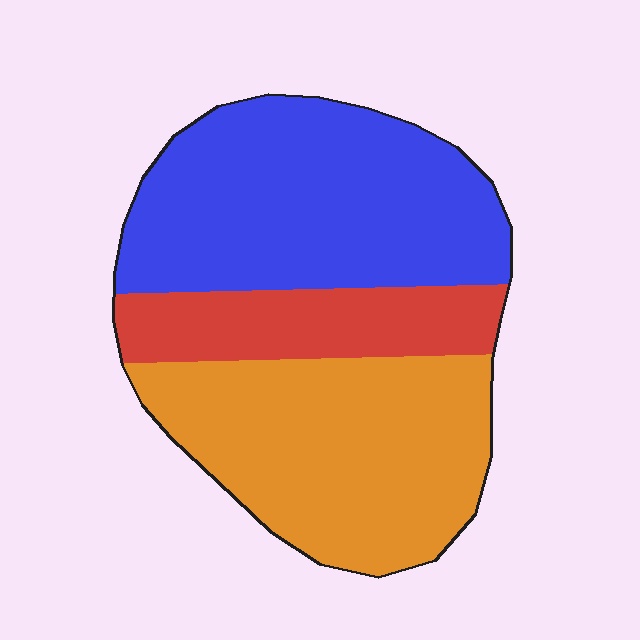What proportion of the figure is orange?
Orange takes up about two fifths (2/5) of the figure.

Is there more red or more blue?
Blue.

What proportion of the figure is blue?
Blue takes up between a third and a half of the figure.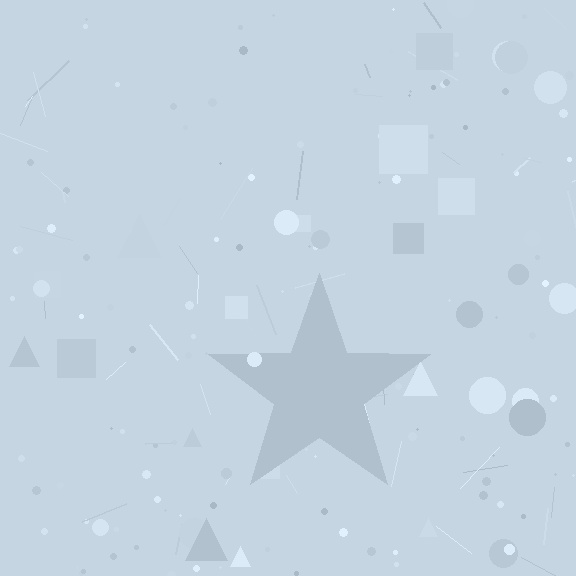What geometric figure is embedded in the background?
A star is embedded in the background.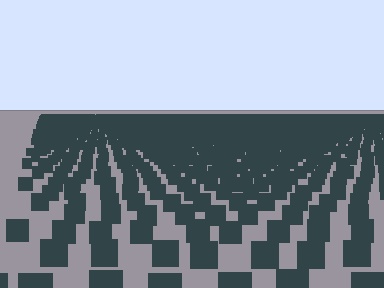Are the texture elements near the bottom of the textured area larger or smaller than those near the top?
Larger. Near the bottom, elements are closer to the viewer and appear at a bigger on-screen size.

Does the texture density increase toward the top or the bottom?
Density increases toward the top.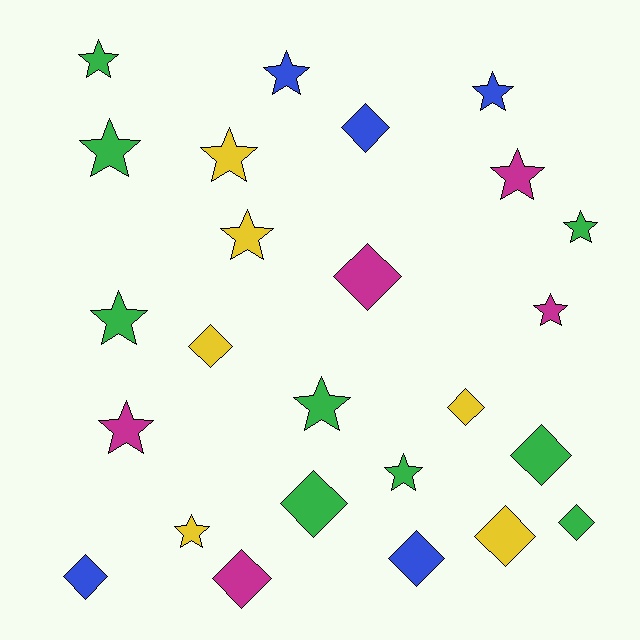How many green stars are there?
There are 6 green stars.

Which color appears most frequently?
Green, with 9 objects.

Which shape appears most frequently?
Star, with 14 objects.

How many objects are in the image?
There are 25 objects.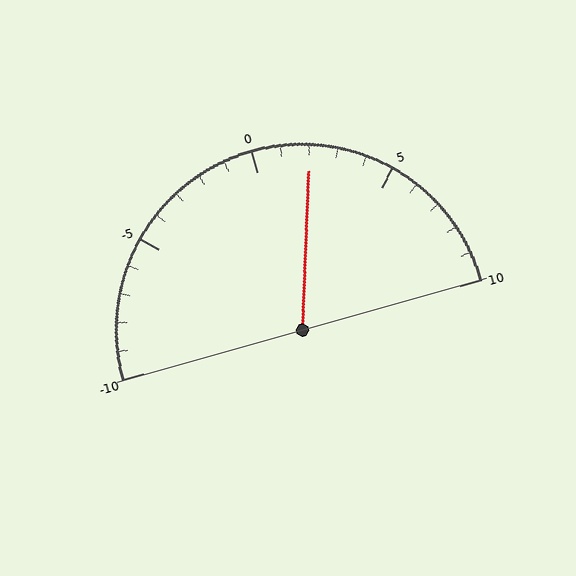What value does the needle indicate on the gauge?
The needle indicates approximately 2.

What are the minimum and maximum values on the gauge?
The gauge ranges from -10 to 10.